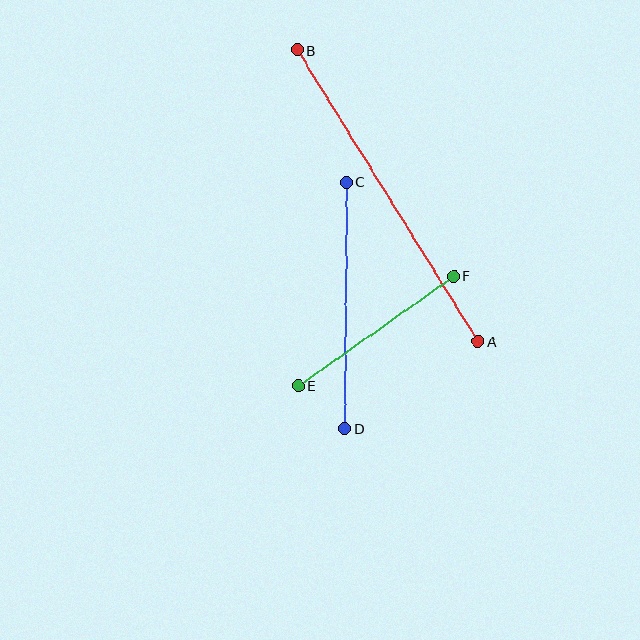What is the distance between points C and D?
The distance is approximately 246 pixels.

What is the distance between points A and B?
The distance is approximately 343 pixels.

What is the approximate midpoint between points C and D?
The midpoint is at approximately (345, 305) pixels.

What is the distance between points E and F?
The distance is approximately 190 pixels.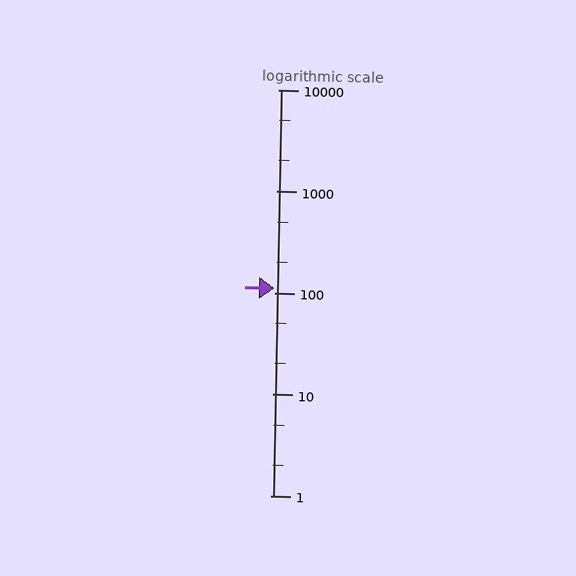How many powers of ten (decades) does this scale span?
The scale spans 4 decades, from 1 to 10000.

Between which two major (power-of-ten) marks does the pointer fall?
The pointer is between 100 and 1000.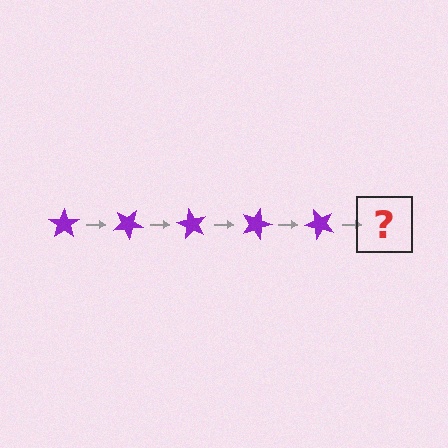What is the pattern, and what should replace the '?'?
The pattern is that the star rotates 30 degrees each step. The '?' should be a purple star rotated 150 degrees.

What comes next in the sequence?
The next element should be a purple star rotated 150 degrees.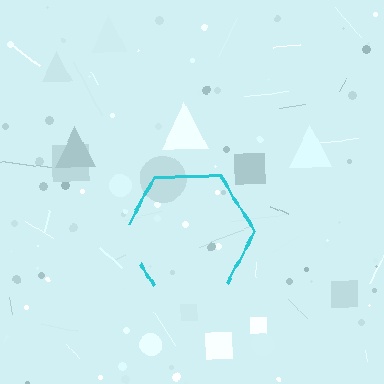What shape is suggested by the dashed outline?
The dashed outline suggests a hexagon.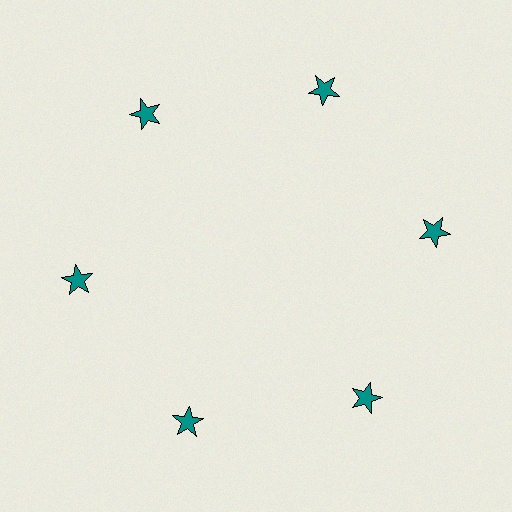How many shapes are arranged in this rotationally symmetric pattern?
There are 6 shapes, arranged in 6 groups of 1.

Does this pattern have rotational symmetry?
Yes, this pattern has 6-fold rotational symmetry. It looks the same after rotating 60 degrees around the center.